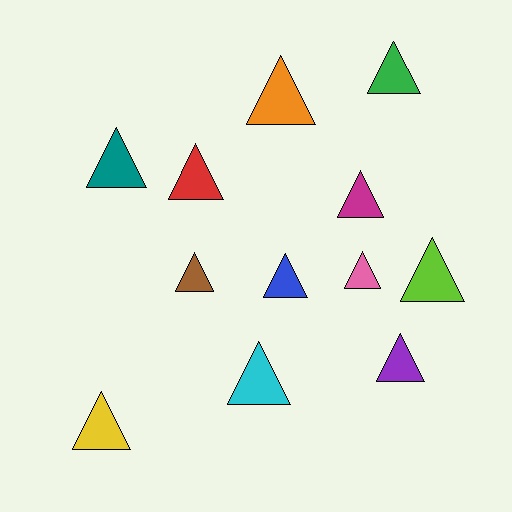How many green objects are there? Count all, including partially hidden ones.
There is 1 green object.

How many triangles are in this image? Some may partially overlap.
There are 12 triangles.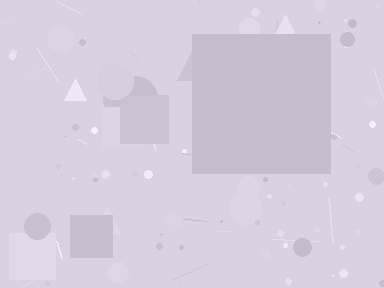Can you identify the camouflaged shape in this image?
The camouflaged shape is a square.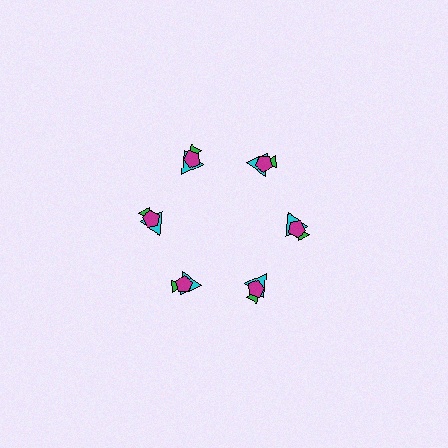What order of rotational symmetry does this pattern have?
This pattern has 6-fold rotational symmetry.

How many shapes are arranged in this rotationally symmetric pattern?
There are 18 shapes, arranged in 6 groups of 3.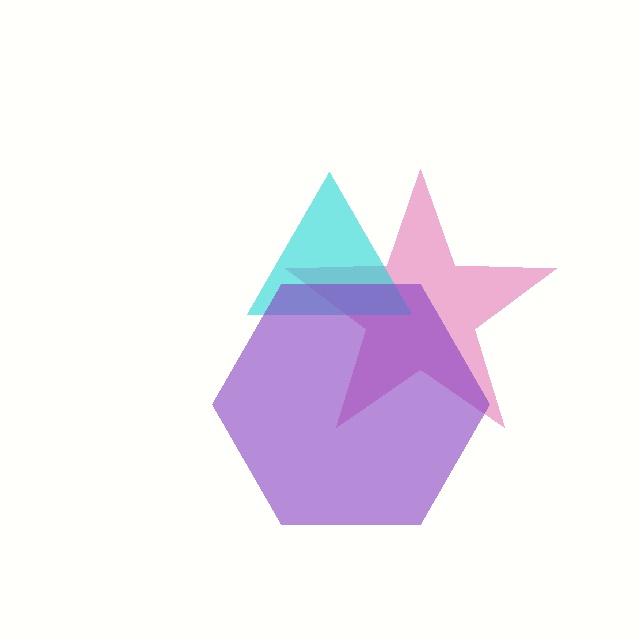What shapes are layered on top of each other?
The layered shapes are: a magenta star, a cyan triangle, a purple hexagon.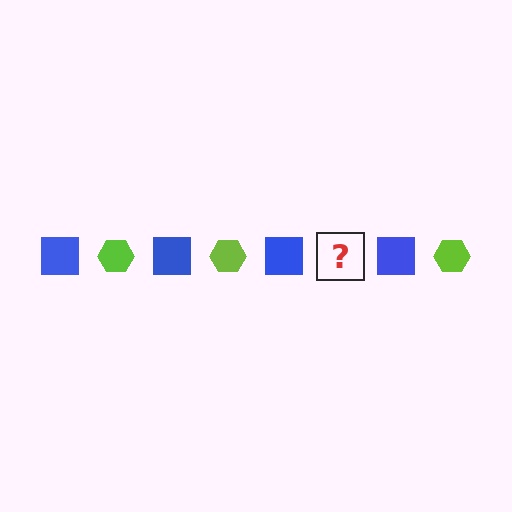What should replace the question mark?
The question mark should be replaced with a lime hexagon.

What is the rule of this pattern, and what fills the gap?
The rule is that the pattern alternates between blue square and lime hexagon. The gap should be filled with a lime hexagon.